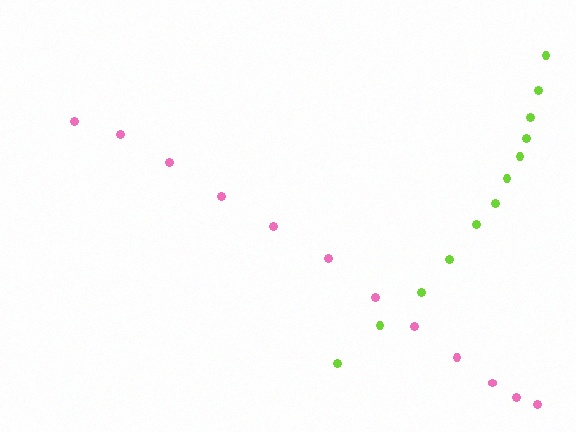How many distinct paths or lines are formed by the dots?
There are 2 distinct paths.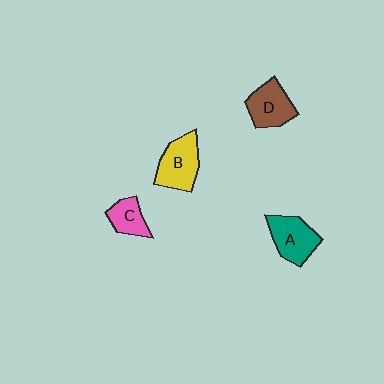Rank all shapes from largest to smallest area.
From largest to smallest: B (yellow), A (teal), D (brown), C (pink).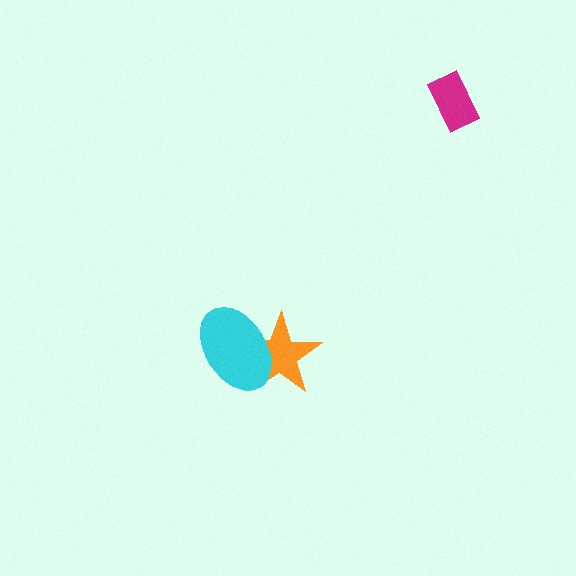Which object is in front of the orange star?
The cyan ellipse is in front of the orange star.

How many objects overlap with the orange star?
1 object overlaps with the orange star.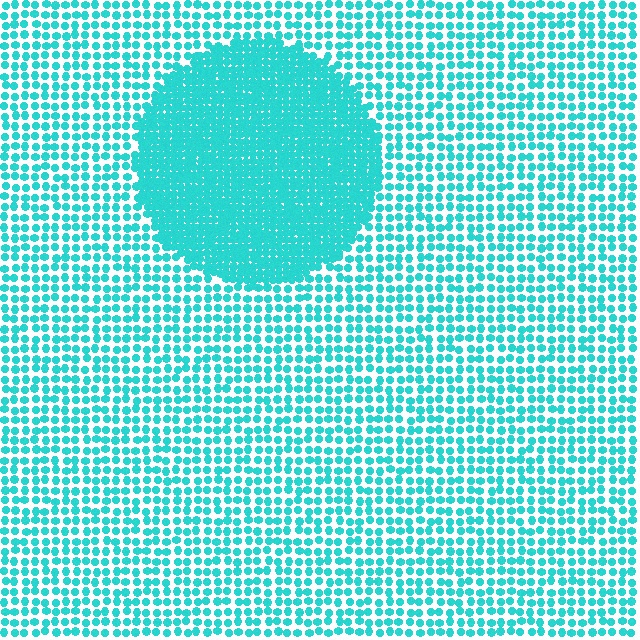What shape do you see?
I see a circle.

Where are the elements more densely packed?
The elements are more densely packed inside the circle boundary.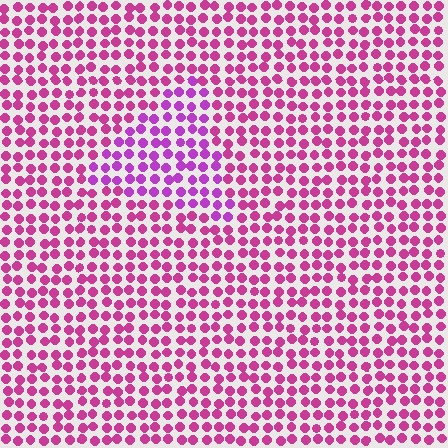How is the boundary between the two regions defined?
The boundary is defined purely by a slight shift in hue (about 28 degrees). Spacing, size, and orientation are identical on both sides.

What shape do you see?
I see a triangle.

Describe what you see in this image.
The image is filled with small magenta elements in a uniform arrangement. A triangle-shaped region is visible where the elements are tinted to a slightly different hue, forming a subtle color boundary.